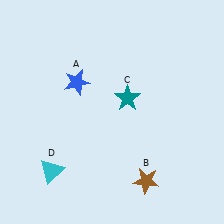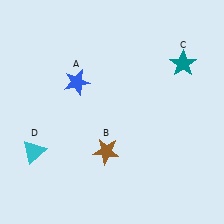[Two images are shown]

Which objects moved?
The objects that moved are: the brown star (B), the teal star (C), the cyan triangle (D).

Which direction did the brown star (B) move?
The brown star (B) moved left.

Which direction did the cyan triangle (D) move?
The cyan triangle (D) moved up.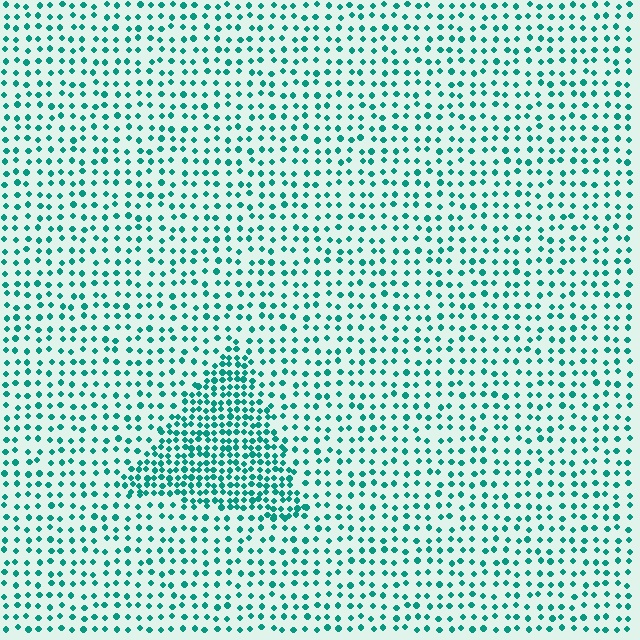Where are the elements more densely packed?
The elements are more densely packed inside the triangle boundary.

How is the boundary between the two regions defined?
The boundary is defined by a change in element density (approximately 2.2x ratio). All elements are the same color, size, and shape.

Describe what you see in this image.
The image contains small teal elements arranged at two different densities. A triangle-shaped region is visible where the elements are more densely packed than the surrounding area.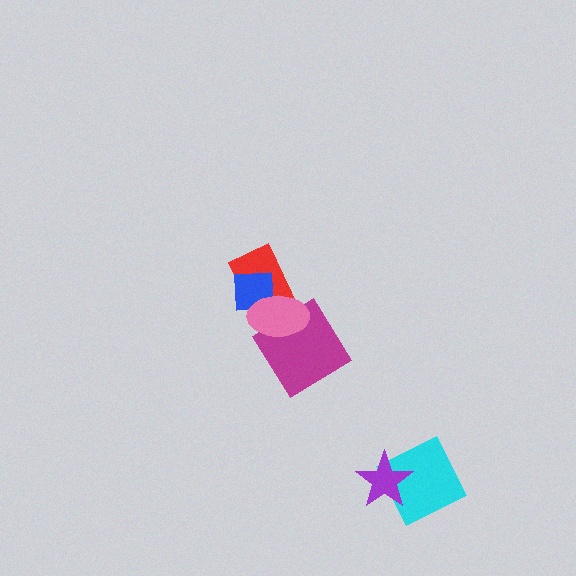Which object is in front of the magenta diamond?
The pink ellipse is in front of the magenta diamond.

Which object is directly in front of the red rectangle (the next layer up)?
The blue square is directly in front of the red rectangle.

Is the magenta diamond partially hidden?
Yes, it is partially covered by another shape.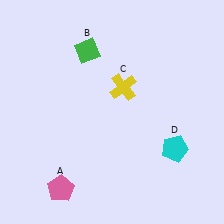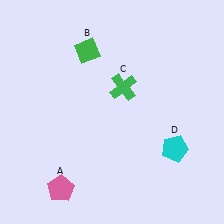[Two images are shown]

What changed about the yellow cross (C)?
In Image 1, C is yellow. In Image 2, it changed to green.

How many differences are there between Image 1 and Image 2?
There is 1 difference between the two images.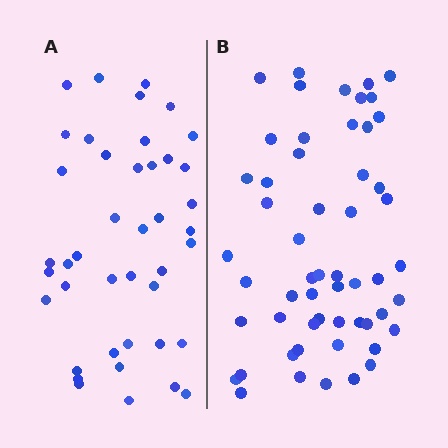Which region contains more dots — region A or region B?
Region B (the right region) has more dots.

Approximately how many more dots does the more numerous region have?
Region B has approximately 15 more dots than region A.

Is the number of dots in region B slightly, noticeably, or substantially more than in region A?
Region B has noticeably more, but not dramatically so. The ratio is roughly 1.3 to 1.